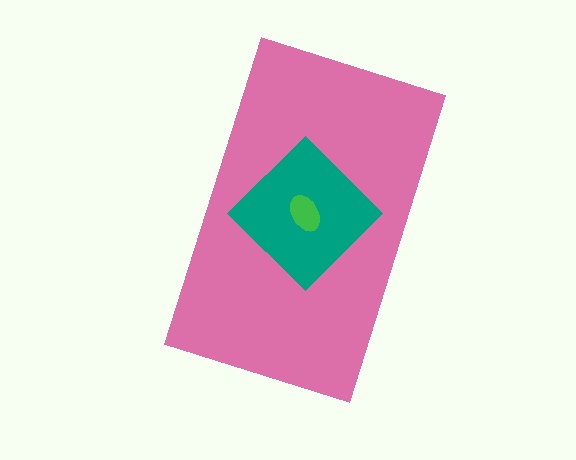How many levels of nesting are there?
3.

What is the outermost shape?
The pink rectangle.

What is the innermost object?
The green ellipse.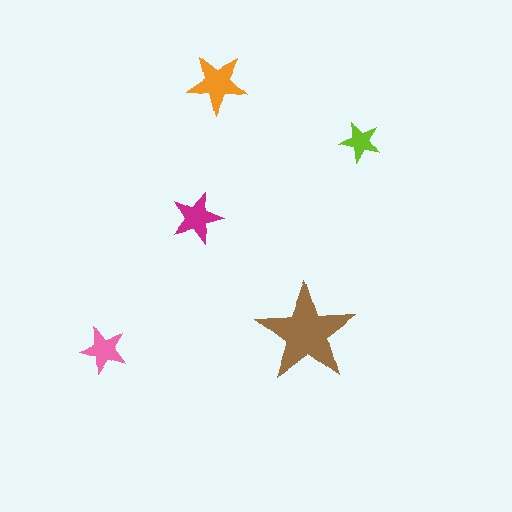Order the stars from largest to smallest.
the brown one, the orange one, the magenta one, the pink one, the lime one.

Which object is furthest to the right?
The lime star is rightmost.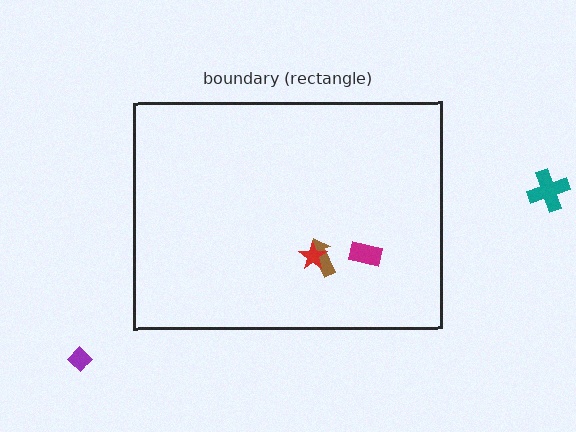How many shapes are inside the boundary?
3 inside, 2 outside.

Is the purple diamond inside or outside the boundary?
Outside.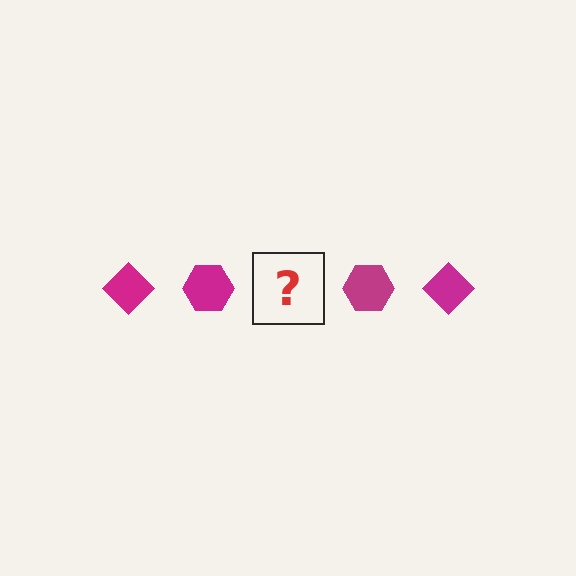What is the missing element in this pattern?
The missing element is a magenta diamond.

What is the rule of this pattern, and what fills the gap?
The rule is that the pattern cycles through diamond, hexagon shapes in magenta. The gap should be filled with a magenta diamond.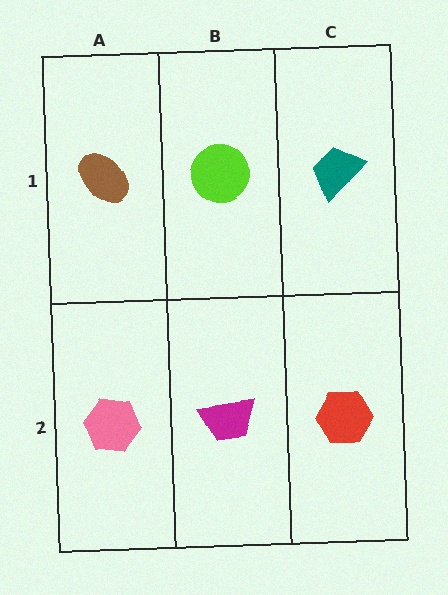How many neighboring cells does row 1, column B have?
3.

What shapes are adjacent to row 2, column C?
A teal trapezoid (row 1, column C), a magenta trapezoid (row 2, column B).